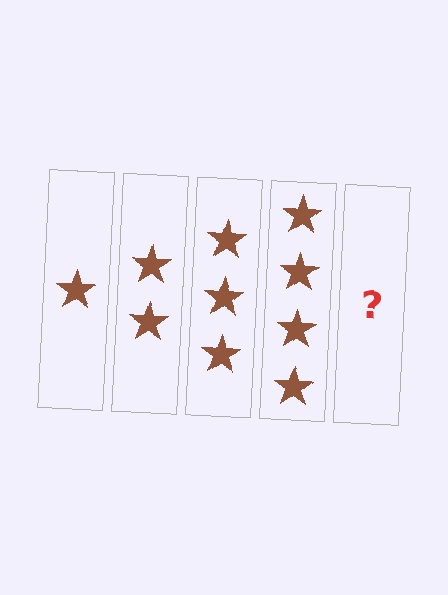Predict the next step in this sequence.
The next step is 5 stars.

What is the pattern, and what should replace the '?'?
The pattern is that each step adds one more star. The '?' should be 5 stars.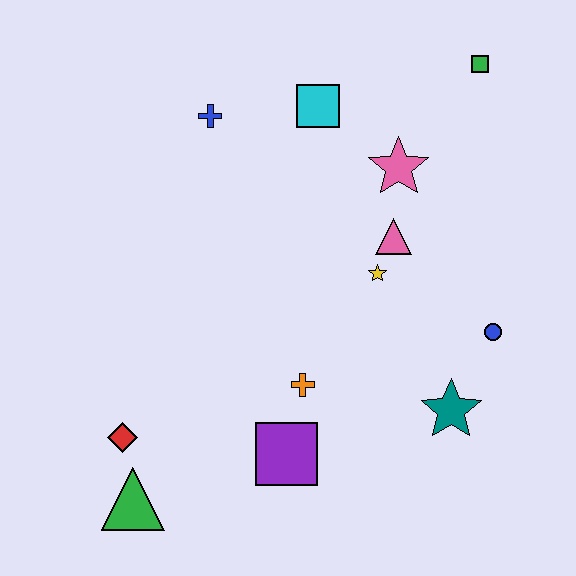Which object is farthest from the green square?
The green triangle is farthest from the green square.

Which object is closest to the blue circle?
The teal star is closest to the blue circle.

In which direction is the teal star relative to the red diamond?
The teal star is to the right of the red diamond.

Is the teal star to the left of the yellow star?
No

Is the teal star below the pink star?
Yes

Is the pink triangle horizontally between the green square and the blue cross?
Yes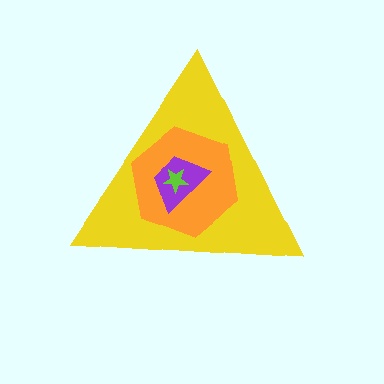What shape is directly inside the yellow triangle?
The orange hexagon.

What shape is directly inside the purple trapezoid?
The lime star.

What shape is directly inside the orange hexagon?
The purple trapezoid.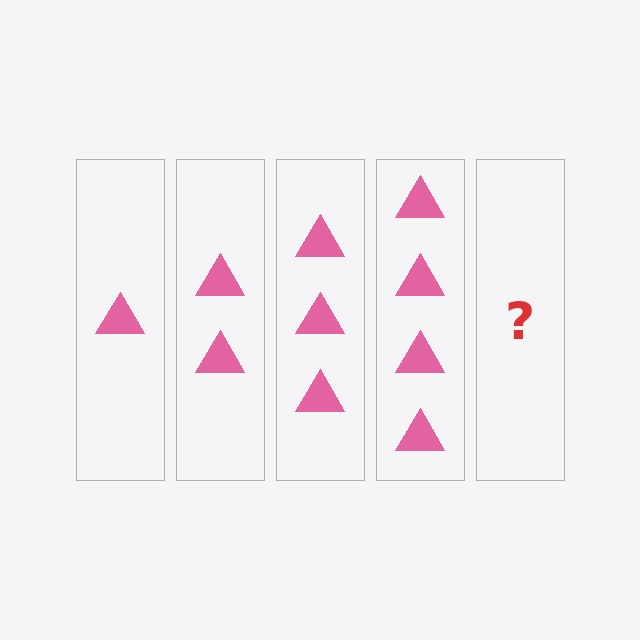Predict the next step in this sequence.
The next step is 5 triangles.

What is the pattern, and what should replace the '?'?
The pattern is that each step adds one more triangle. The '?' should be 5 triangles.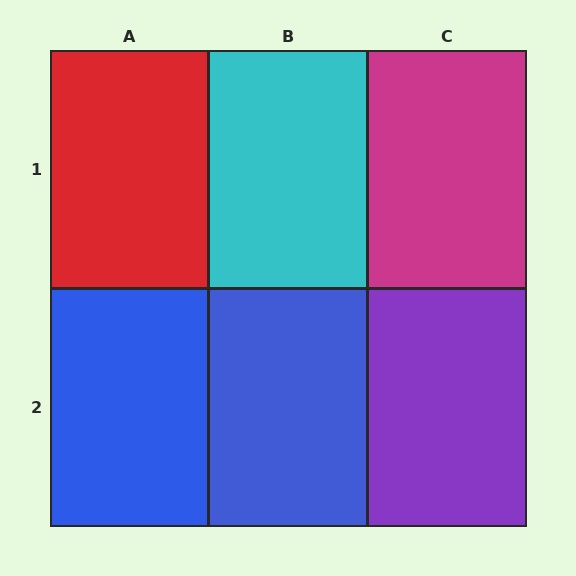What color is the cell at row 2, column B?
Blue.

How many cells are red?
1 cell is red.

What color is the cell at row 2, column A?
Blue.